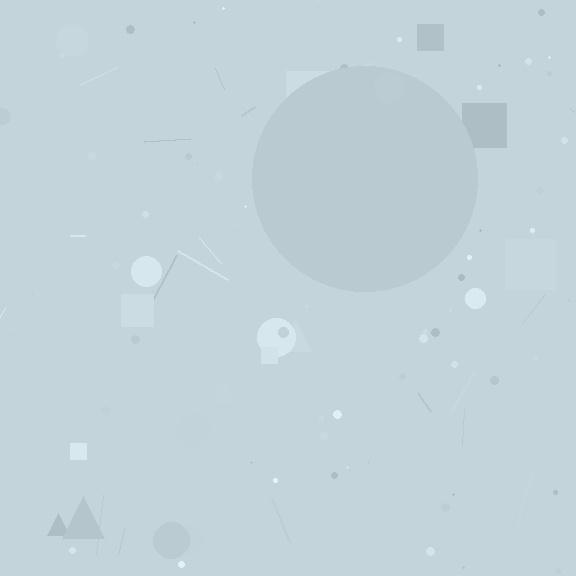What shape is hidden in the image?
A circle is hidden in the image.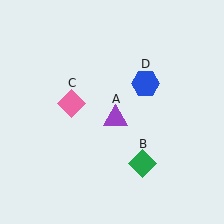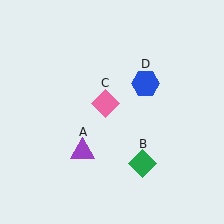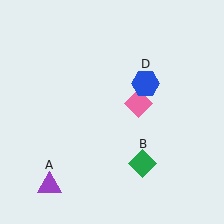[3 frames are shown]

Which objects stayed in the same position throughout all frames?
Green diamond (object B) and blue hexagon (object D) remained stationary.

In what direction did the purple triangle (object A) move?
The purple triangle (object A) moved down and to the left.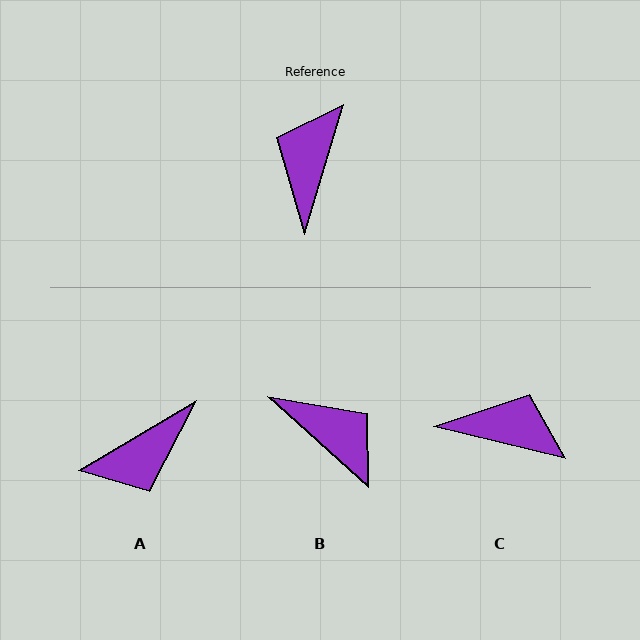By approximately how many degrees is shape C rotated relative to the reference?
Approximately 87 degrees clockwise.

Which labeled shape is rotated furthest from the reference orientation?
A, about 137 degrees away.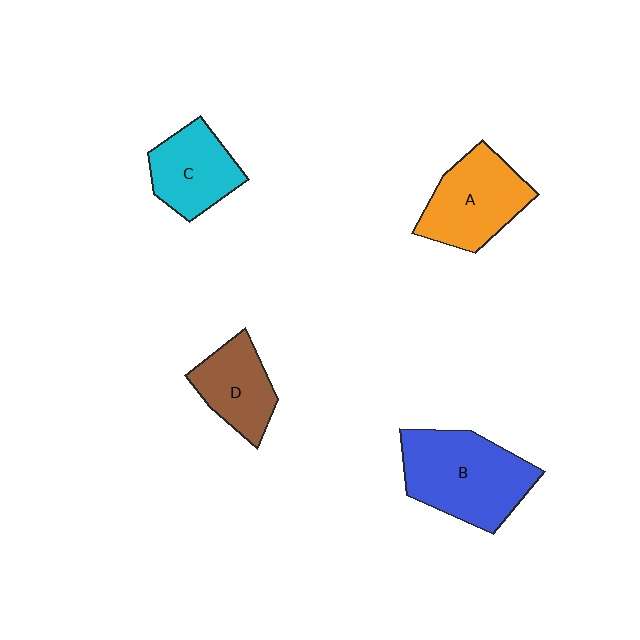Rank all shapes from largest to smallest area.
From largest to smallest: B (blue), A (orange), C (cyan), D (brown).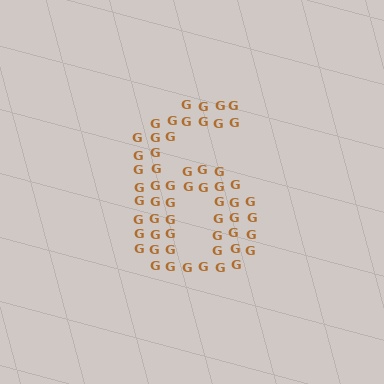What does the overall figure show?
The overall figure shows the digit 6.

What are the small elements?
The small elements are letter G's.